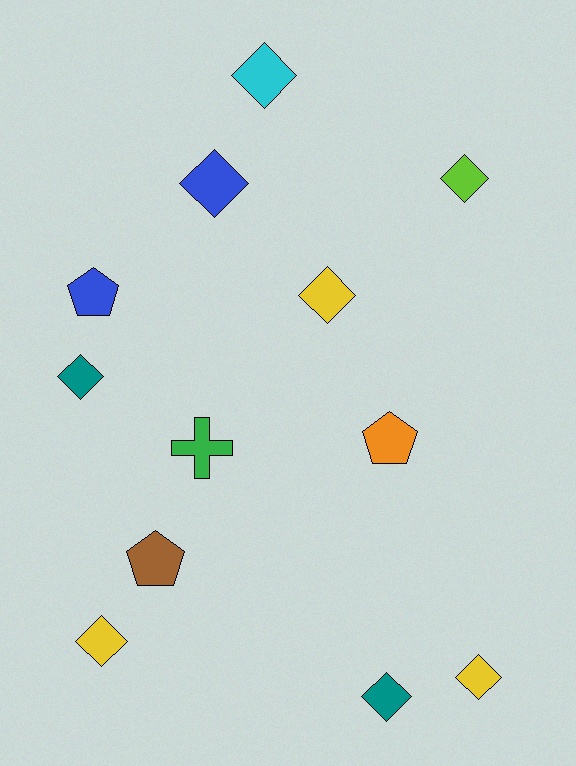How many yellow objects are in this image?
There are 3 yellow objects.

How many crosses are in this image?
There is 1 cross.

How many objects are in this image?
There are 12 objects.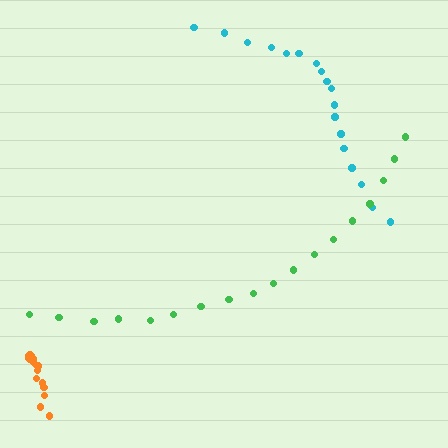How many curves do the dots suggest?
There are 3 distinct paths.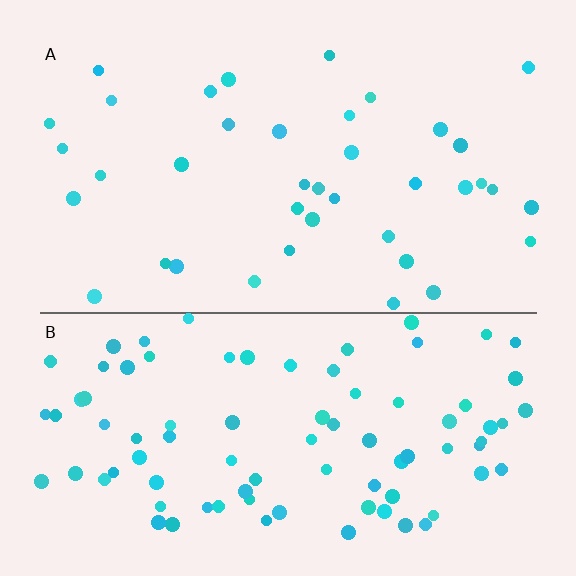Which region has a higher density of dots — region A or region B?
B (the bottom).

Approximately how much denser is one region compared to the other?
Approximately 2.3× — region B over region A.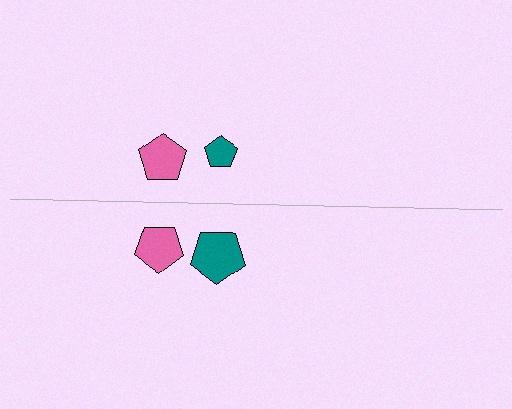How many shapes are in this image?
There are 4 shapes in this image.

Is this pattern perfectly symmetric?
No, the pattern is not perfectly symmetric. The teal pentagon on the bottom side has a different size than its mirror counterpart.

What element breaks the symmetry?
The teal pentagon on the bottom side has a different size than its mirror counterpart.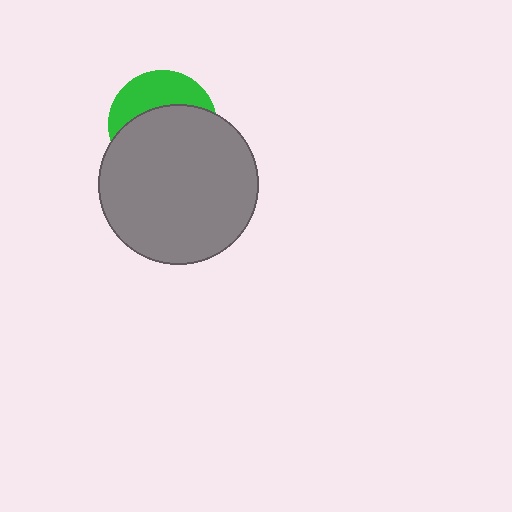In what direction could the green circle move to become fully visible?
The green circle could move up. That would shift it out from behind the gray circle entirely.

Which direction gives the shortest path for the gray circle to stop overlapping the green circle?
Moving down gives the shortest separation.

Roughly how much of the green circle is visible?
A small part of it is visible (roughly 36%).